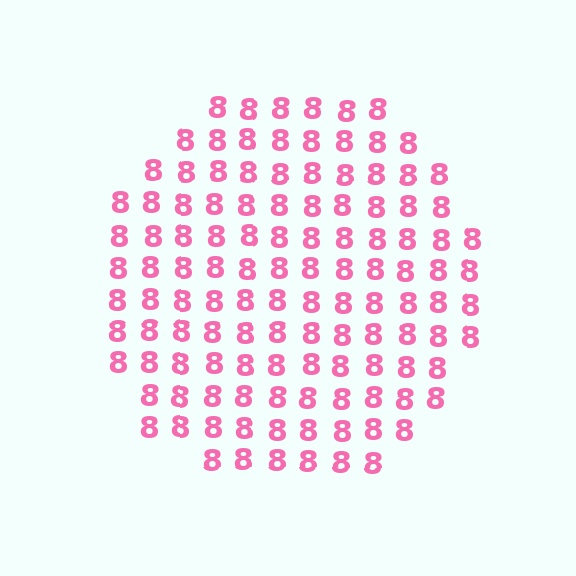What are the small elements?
The small elements are digit 8's.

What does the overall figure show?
The overall figure shows a circle.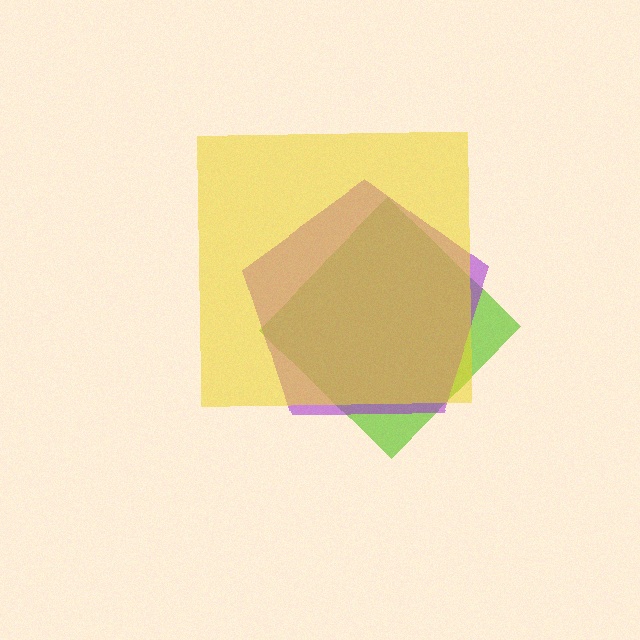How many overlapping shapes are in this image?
There are 3 overlapping shapes in the image.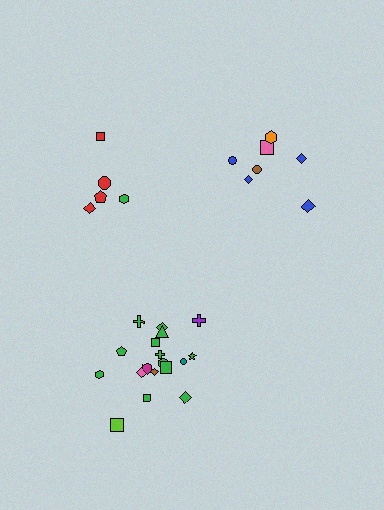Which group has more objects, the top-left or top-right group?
The top-right group.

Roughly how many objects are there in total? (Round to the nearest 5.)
Roughly 30 objects in total.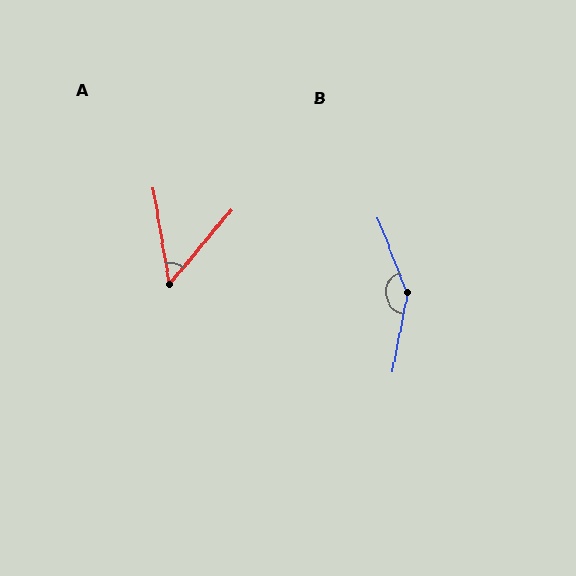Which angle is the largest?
B, at approximately 148 degrees.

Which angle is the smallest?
A, at approximately 49 degrees.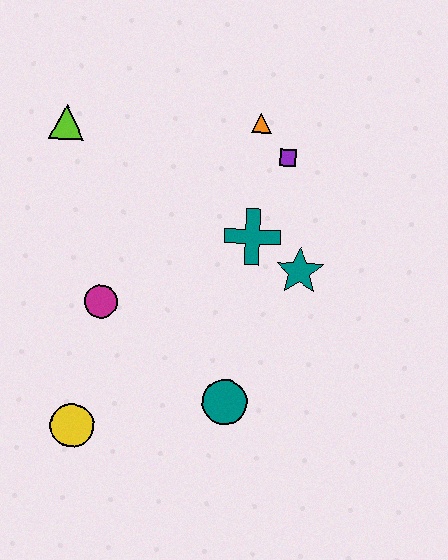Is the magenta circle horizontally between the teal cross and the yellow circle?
Yes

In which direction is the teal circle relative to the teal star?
The teal circle is below the teal star.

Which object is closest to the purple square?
The orange triangle is closest to the purple square.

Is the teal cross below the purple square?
Yes